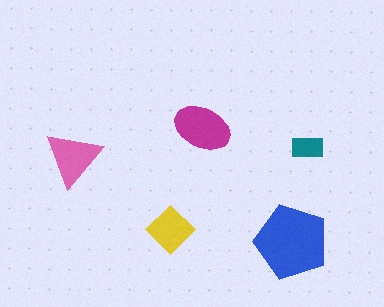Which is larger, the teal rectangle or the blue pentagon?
The blue pentagon.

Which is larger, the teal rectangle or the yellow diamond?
The yellow diamond.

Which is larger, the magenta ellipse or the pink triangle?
The magenta ellipse.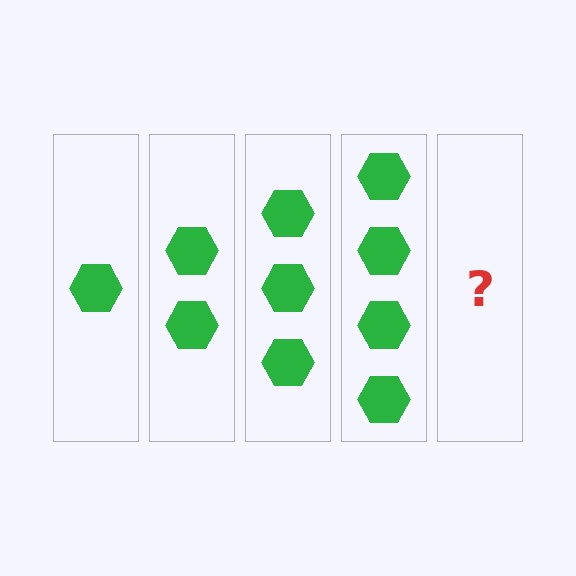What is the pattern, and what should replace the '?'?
The pattern is that each step adds one more hexagon. The '?' should be 5 hexagons.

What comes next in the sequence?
The next element should be 5 hexagons.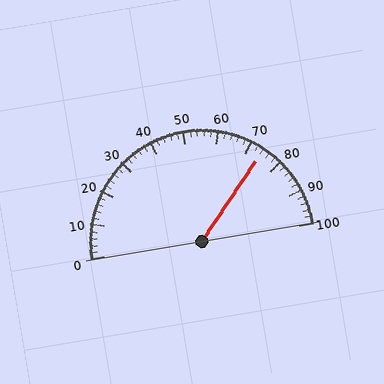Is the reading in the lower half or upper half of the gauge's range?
The reading is in the upper half of the range (0 to 100).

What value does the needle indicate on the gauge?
The needle indicates approximately 74.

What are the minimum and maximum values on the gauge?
The gauge ranges from 0 to 100.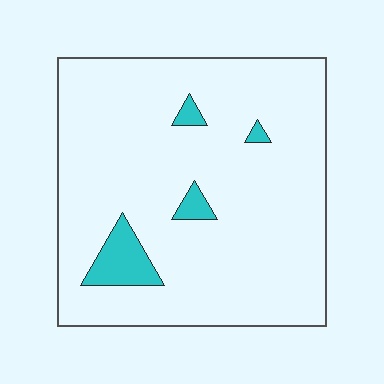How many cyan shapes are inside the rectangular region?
4.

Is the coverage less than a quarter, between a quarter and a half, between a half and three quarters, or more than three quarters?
Less than a quarter.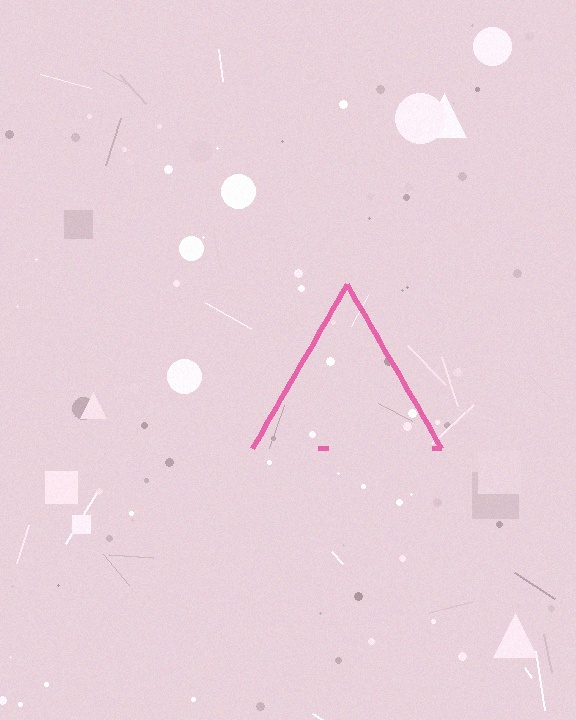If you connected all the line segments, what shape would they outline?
They would outline a triangle.